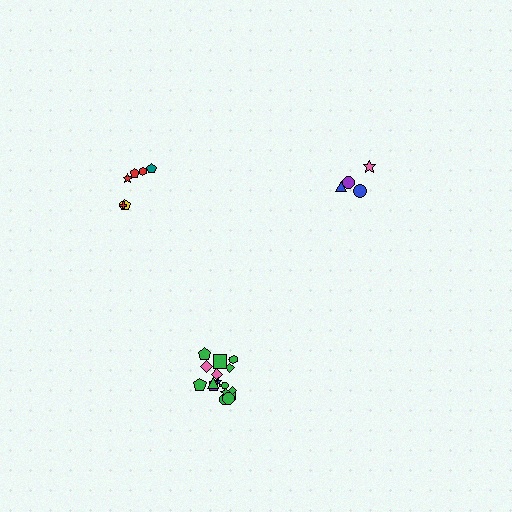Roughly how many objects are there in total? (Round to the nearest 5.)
Roughly 30 objects in total.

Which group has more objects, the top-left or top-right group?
The top-left group.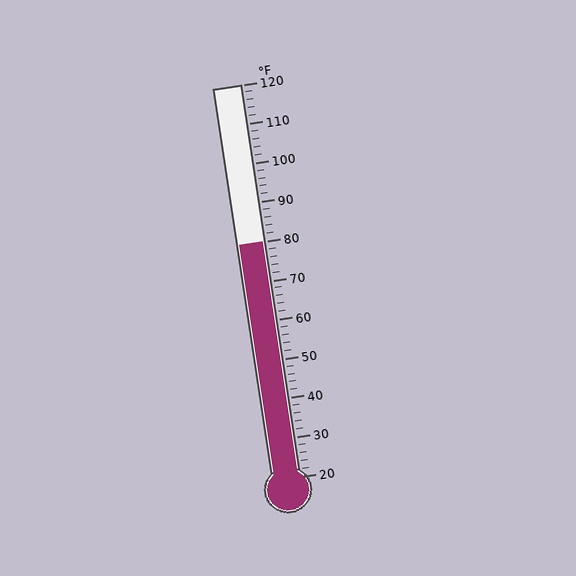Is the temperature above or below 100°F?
The temperature is below 100°F.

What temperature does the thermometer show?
The thermometer shows approximately 80°F.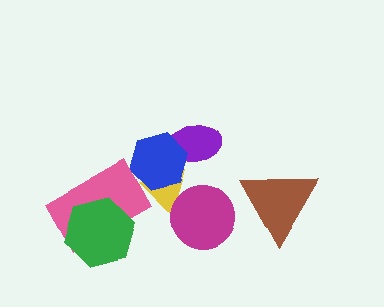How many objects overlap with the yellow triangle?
2 objects overlap with the yellow triangle.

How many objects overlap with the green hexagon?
1 object overlaps with the green hexagon.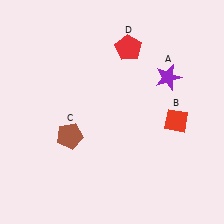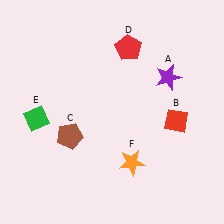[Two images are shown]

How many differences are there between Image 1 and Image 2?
There are 2 differences between the two images.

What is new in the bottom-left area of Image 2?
A green diamond (E) was added in the bottom-left area of Image 2.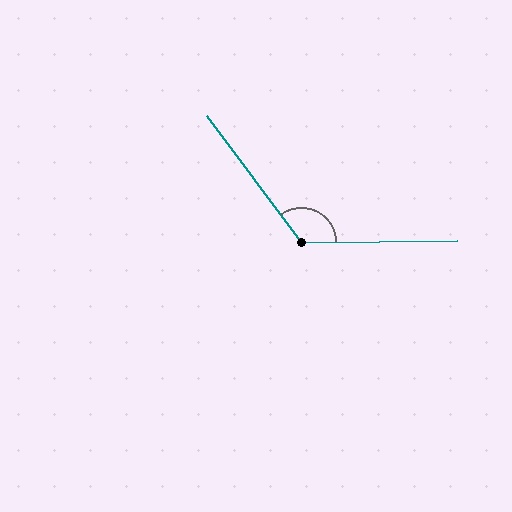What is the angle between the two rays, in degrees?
Approximately 126 degrees.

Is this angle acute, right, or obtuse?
It is obtuse.